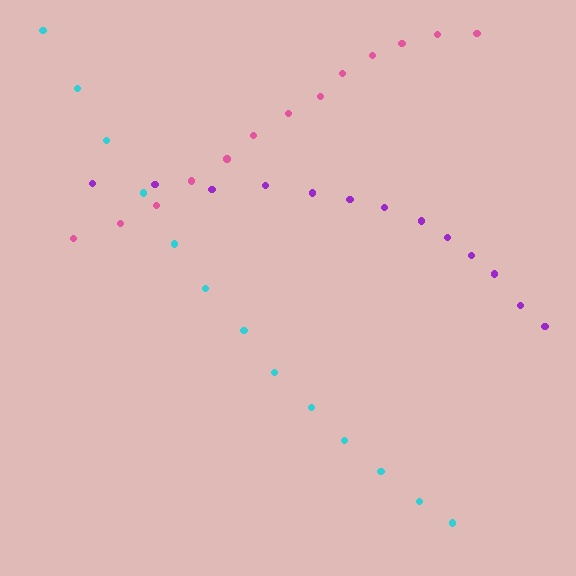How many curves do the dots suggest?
There are 3 distinct paths.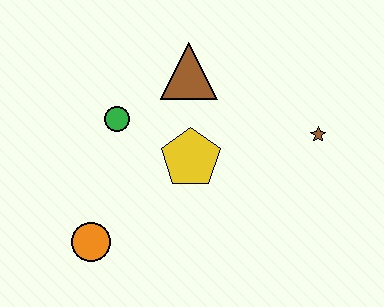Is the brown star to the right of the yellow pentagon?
Yes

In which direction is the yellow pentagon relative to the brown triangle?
The yellow pentagon is below the brown triangle.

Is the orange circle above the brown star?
No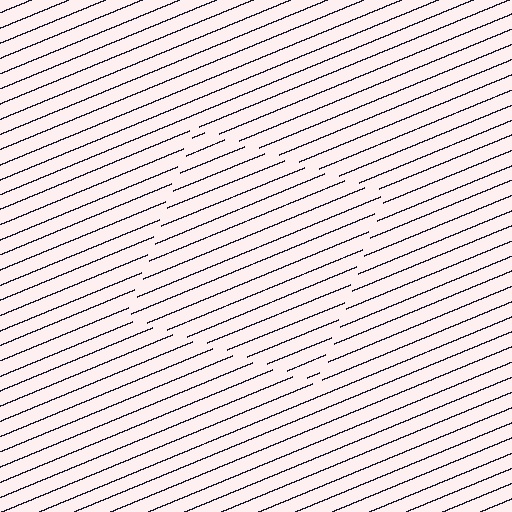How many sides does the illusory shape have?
4 sides — the line-ends trace a square.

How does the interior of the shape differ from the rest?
The interior of the shape contains the same grating, shifted by half a period — the contour is defined by the phase discontinuity where line-ends from the inner and outer gratings abut.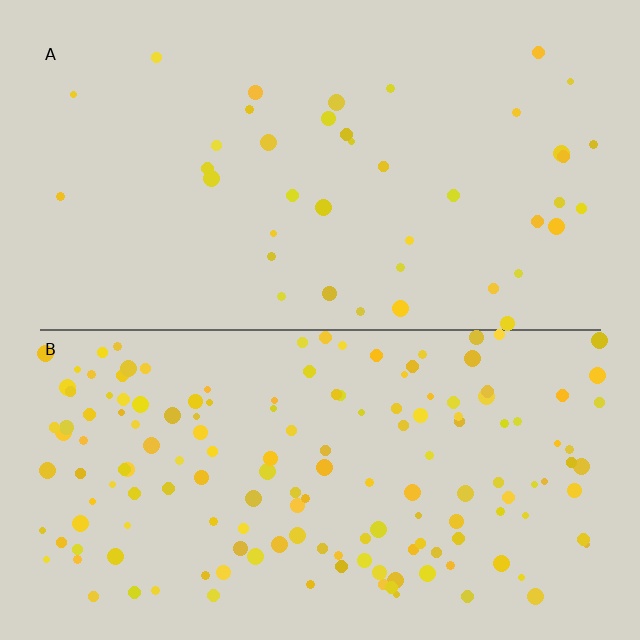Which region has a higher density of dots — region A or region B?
B (the bottom).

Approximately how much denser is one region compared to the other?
Approximately 3.8× — region B over region A.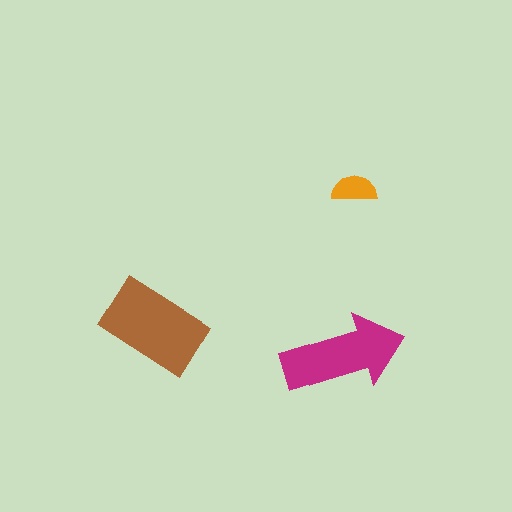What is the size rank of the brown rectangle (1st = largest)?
1st.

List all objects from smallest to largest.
The orange semicircle, the magenta arrow, the brown rectangle.